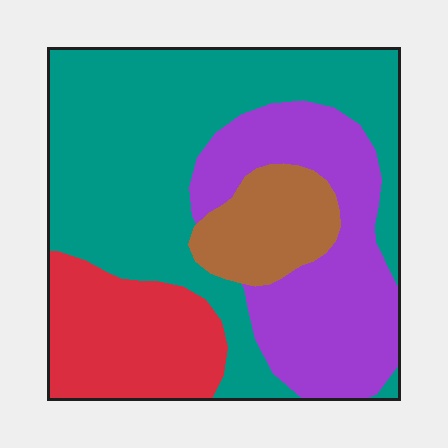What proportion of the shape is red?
Red covers roughly 15% of the shape.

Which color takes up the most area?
Teal, at roughly 45%.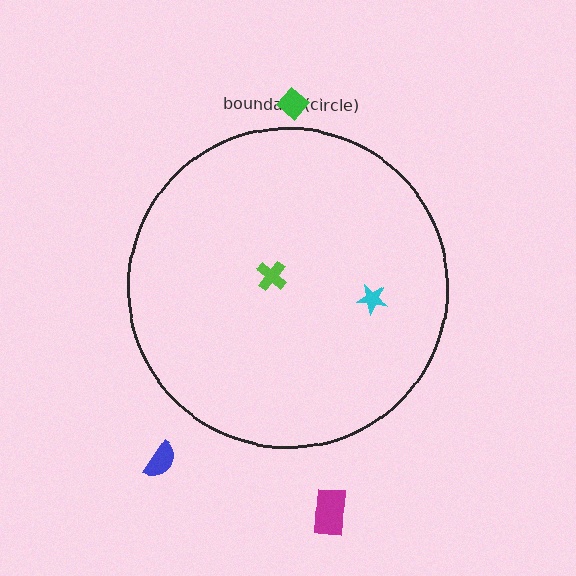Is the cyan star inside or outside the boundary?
Inside.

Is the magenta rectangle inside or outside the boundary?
Outside.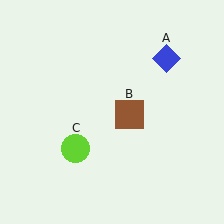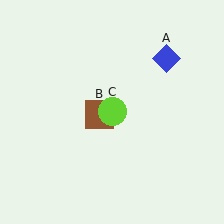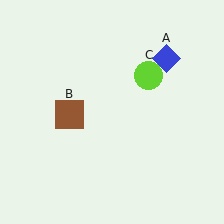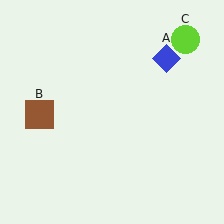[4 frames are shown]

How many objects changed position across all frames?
2 objects changed position: brown square (object B), lime circle (object C).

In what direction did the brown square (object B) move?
The brown square (object B) moved left.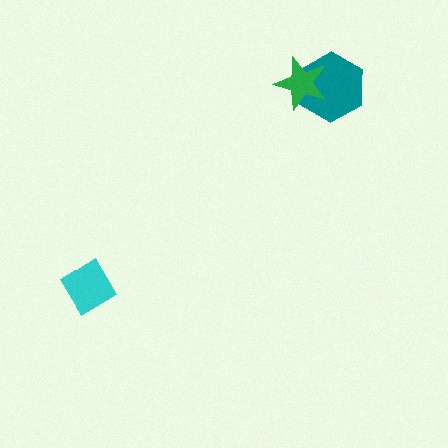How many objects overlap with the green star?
1 object overlaps with the green star.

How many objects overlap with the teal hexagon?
1 object overlaps with the teal hexagon.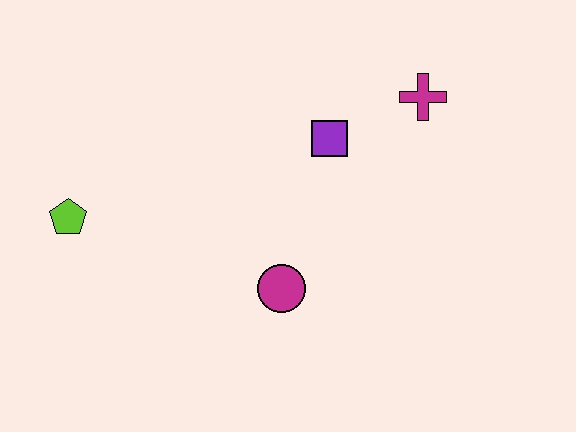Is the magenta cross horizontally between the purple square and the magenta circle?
No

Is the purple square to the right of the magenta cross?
No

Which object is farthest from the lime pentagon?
The magenta cross is farthest from the lime pentagon.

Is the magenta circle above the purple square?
No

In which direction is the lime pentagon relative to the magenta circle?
The lime pentagon is to the left of the magenta circle.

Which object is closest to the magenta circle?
The purple square is closest to the magenta circle.